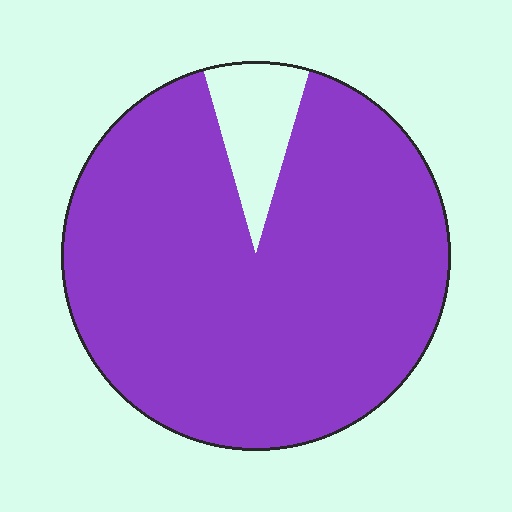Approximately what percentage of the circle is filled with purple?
Approximately 90%.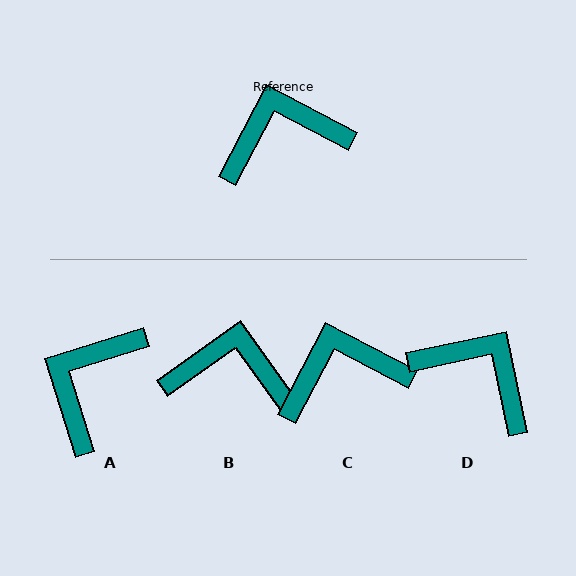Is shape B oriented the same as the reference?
No, it is off by about 27 degrees.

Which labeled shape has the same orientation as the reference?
C.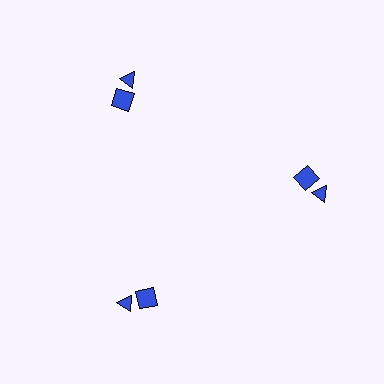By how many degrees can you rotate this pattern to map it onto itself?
The pattern maps onto itself every 120 degrees of rotation.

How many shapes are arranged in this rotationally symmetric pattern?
There are 6 shapes, arranged in 3 groups of 2.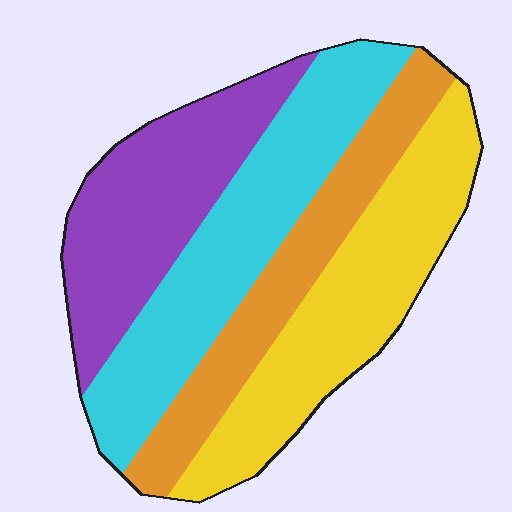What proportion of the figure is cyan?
Cyan covers about 30% of the figure.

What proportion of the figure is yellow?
Yellow takes up between a sixth and a third of the figure.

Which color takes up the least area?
Orange, at roughly 20%.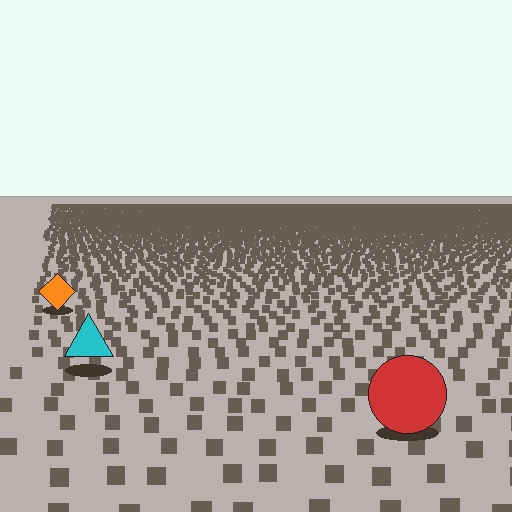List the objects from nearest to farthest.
From nearest to farthest: the red circle, the cyan triangle, the orange diamond.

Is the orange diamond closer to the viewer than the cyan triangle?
No. The cyan triangle is closer — you can tell from the texture gradient: the ground texture is coarser near it.